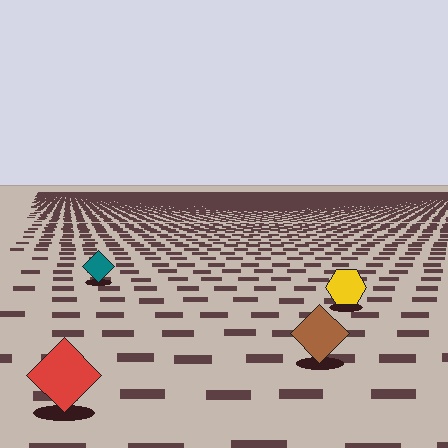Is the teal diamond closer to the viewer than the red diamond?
No. The red diamond is closer — you can tell from the texture gradient: the ground texture is coarser near it.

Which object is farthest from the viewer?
The teal diamond is farthest from the viewer. It appears smaller and the ground texture around it is denser.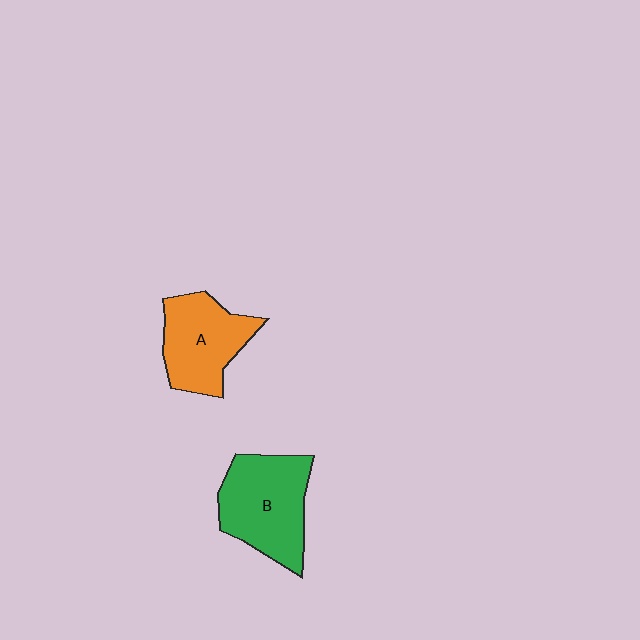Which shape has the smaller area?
Shape A (orange).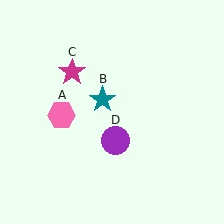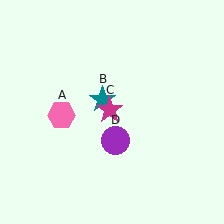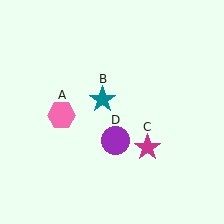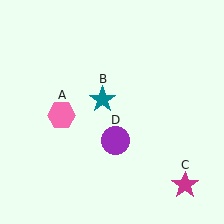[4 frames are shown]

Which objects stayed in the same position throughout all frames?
Pink hexagon (object A) and teal star (object B) and purple circle (object D) remained stationary.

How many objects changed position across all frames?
1 object changed position: magenta star (object C).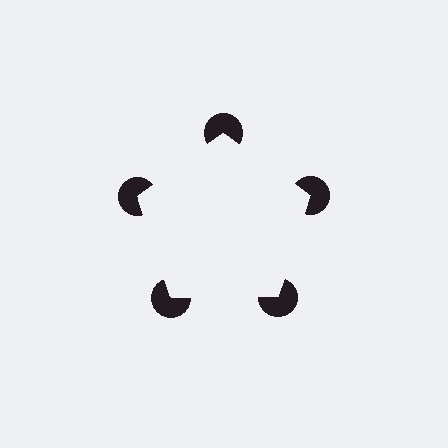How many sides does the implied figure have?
5 sides.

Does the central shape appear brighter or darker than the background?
It typically appears slightly brighter than the background, even though no actual brightness change is drawn.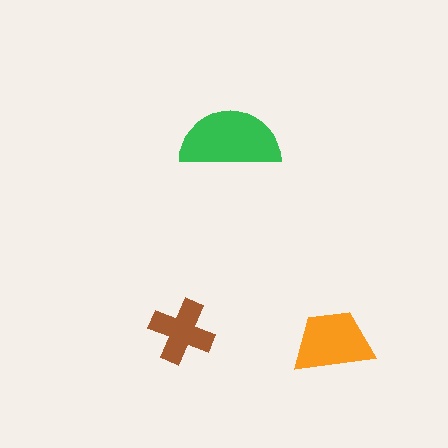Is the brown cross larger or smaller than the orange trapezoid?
Smaller.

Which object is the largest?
The green semicircle.